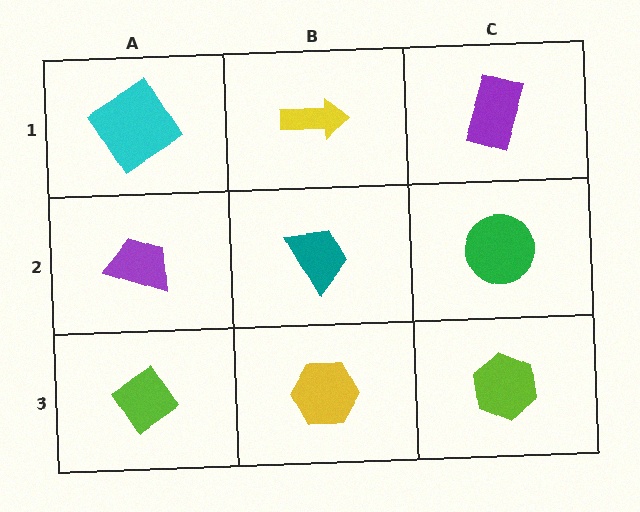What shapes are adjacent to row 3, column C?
A green circle (row 2, column C), a yellow hexagon (row 3, column B).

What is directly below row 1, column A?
A purple trapezoid.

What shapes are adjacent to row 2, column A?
A cyan diamond (row 1, column A), a lime diamond (row 3, column A), a teal trapezoid (row 2, column B).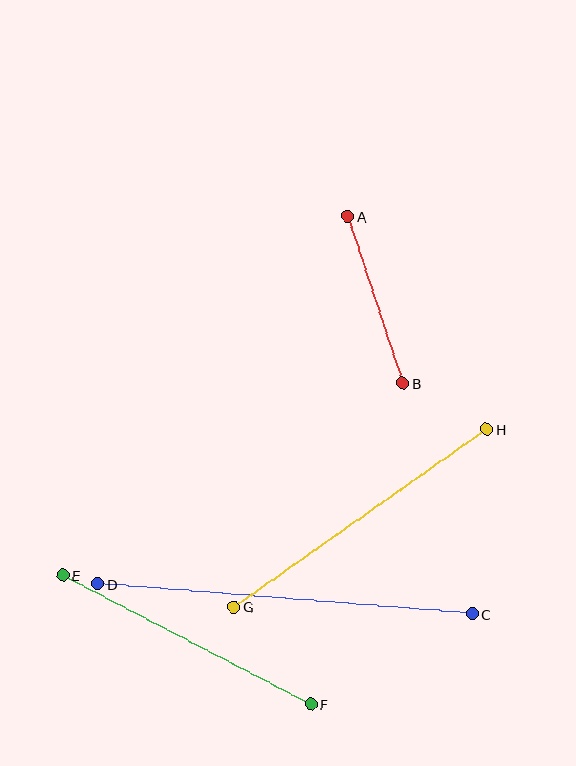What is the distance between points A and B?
The distance is approximately 176 pixels.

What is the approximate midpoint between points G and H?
The midpoint is at approximately (360, 518) pixels.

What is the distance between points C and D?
The distance is approximately 376 pixels.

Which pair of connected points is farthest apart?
Points C and D are farthest apart.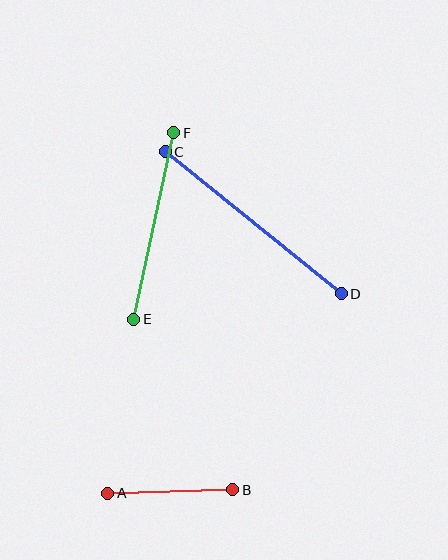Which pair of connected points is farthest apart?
Points C and D are farthest apart.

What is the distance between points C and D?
The distance is approximately 226 pixels.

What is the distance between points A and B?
The distance is approximately 125 pixels.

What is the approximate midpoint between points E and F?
The midpoint is at approximately (154, 226) pixels.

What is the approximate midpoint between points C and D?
The midpoint is at approximately (253, 223) pixels.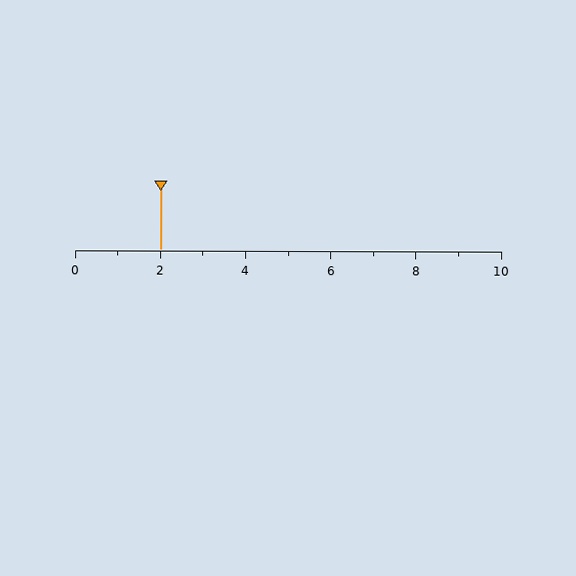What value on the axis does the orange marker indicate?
The marker indicates approximately 2.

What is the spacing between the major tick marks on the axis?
The major ticks are spaced 2 apart.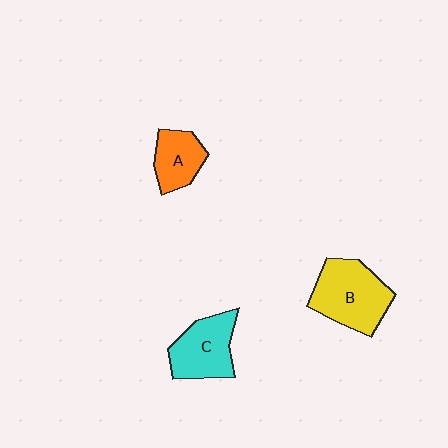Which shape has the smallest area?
Shape A (orange).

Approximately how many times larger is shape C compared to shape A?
Approximately 1.4 times.